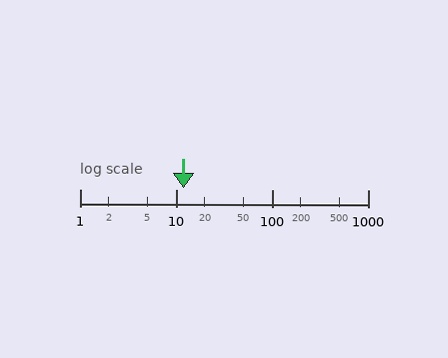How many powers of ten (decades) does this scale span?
The scale spans 3 decades, from 1 to 1000.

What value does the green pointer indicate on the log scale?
The pointer indicates approximately 12.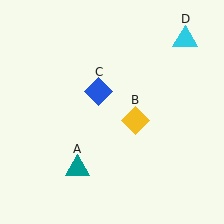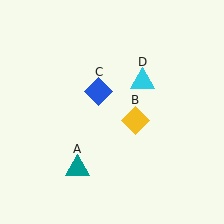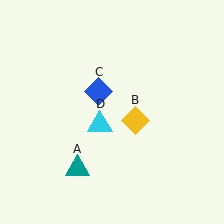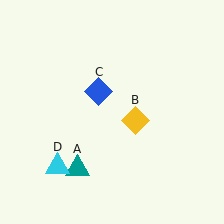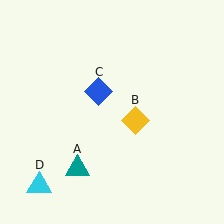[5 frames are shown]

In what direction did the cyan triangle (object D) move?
The cyan triangle (object D) moved down and to the left.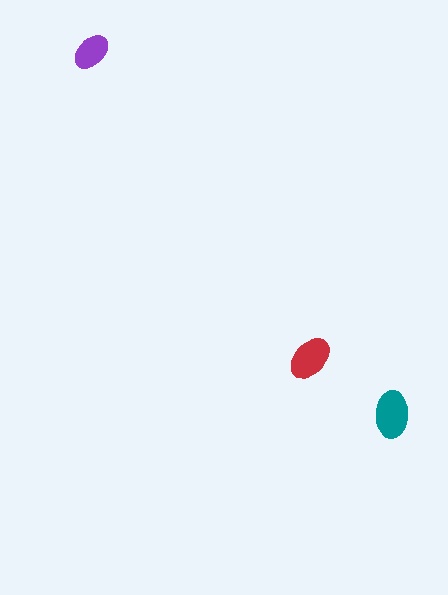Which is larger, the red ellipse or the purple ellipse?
The red one.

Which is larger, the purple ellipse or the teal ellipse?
The teal one.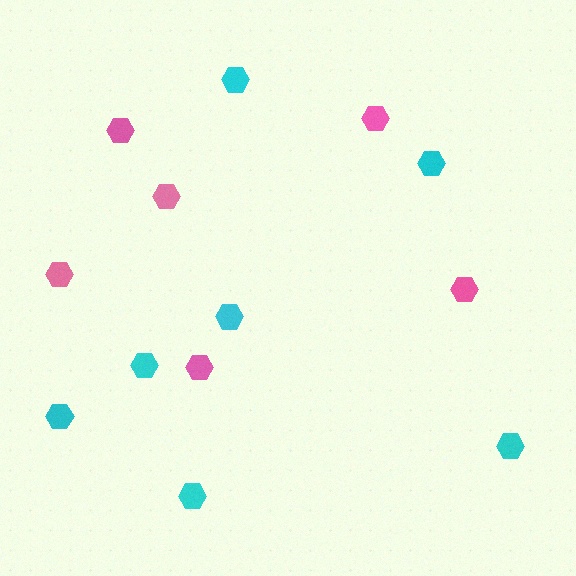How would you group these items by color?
There are 2 groups: one group of cyan hexagons (7) and one group of pink hexagons (6).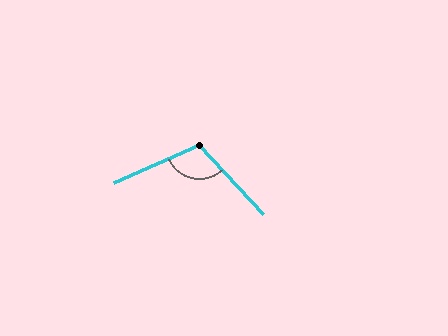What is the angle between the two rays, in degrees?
Approximately 109 degrees.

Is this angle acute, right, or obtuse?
It is obtuse.